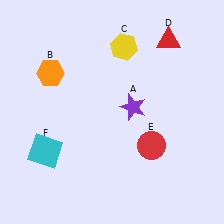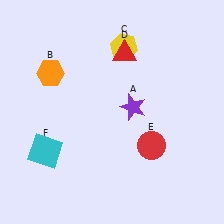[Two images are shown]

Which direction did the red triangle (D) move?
The red triangle (D) moved left.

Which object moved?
The red triangle (D) moved left.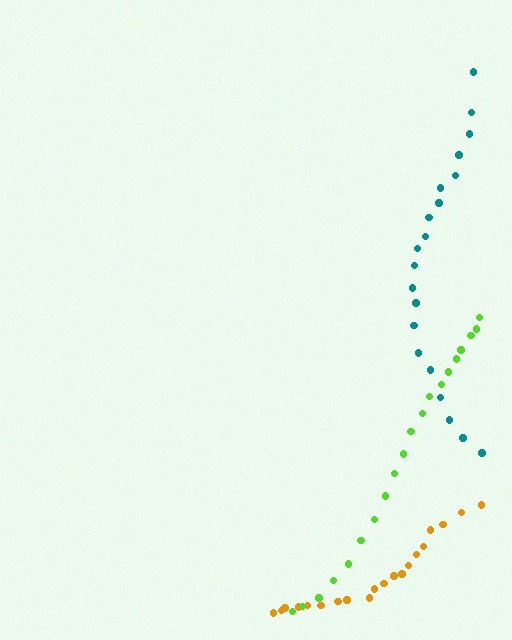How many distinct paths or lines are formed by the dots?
There are 3 distinct paths.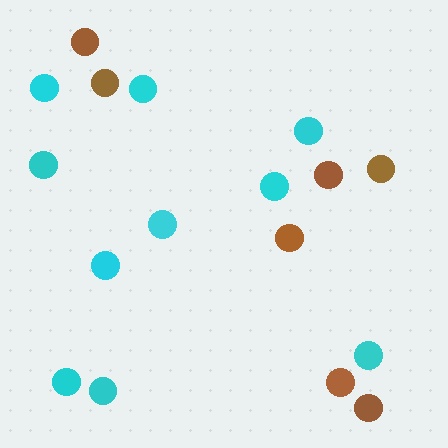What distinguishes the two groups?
There are 2 groups: one group of brown circles (7) and one group of cyan circles (10).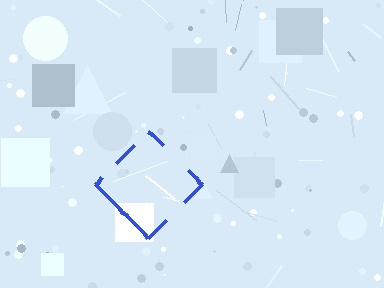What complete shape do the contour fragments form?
The contour fragments form a diamond.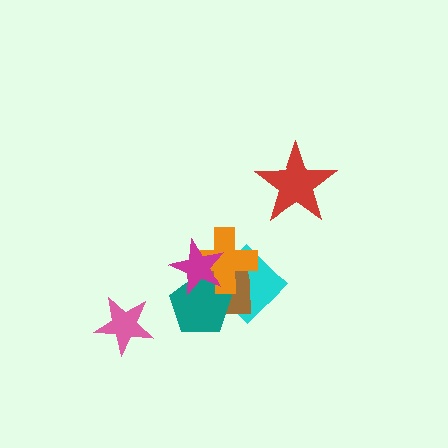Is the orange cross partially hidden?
Yes, it is partially covered by another shape.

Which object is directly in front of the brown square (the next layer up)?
The teal pentagon is directly in front of the brown square.